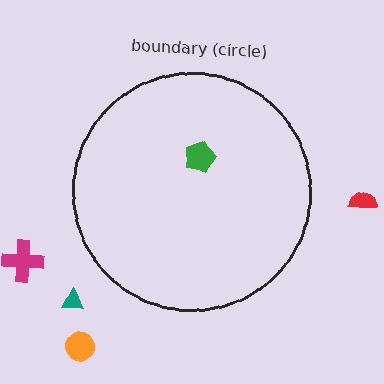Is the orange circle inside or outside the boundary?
Outside.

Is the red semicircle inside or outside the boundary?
Outside.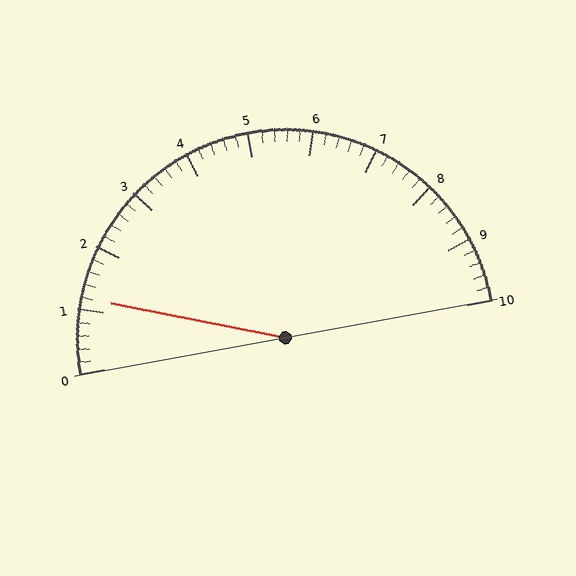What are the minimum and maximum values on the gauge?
The gauge ranges from 0 to 10.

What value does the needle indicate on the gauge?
The needle indicates approximately 1.2.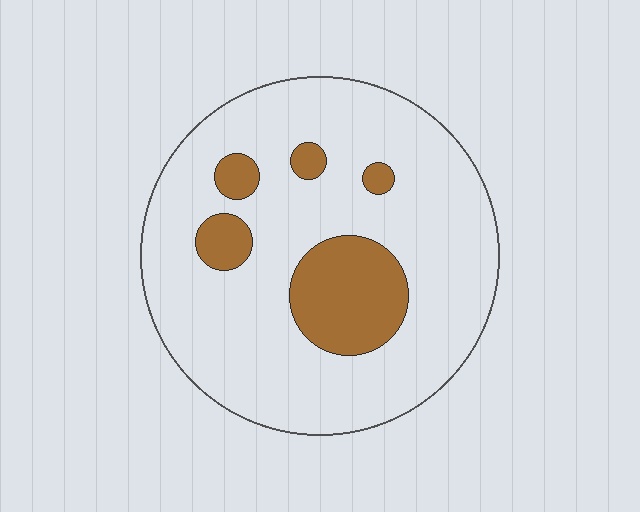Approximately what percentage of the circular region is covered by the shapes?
Approximately 15%.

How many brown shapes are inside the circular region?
5.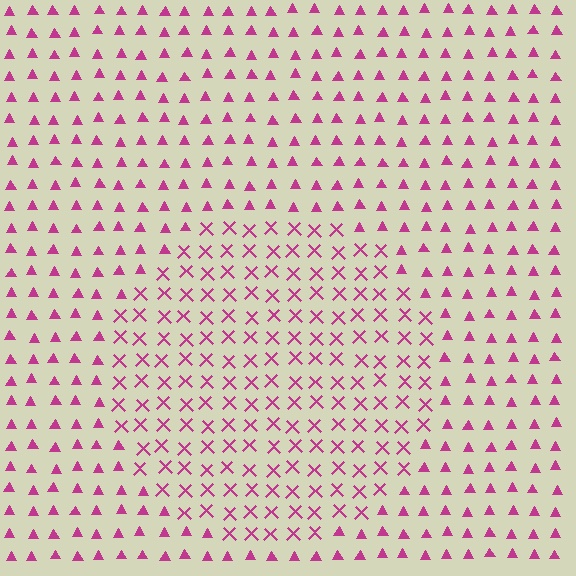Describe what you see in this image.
The image is filled with small magenta elements arranged in a uniform grid. A circle-shaped region contains X marks, while the surrounding area contains triangles. The boundary is defined purely by the change in element shape.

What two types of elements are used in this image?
The image uses X marks inside the circle region and triangles outside it.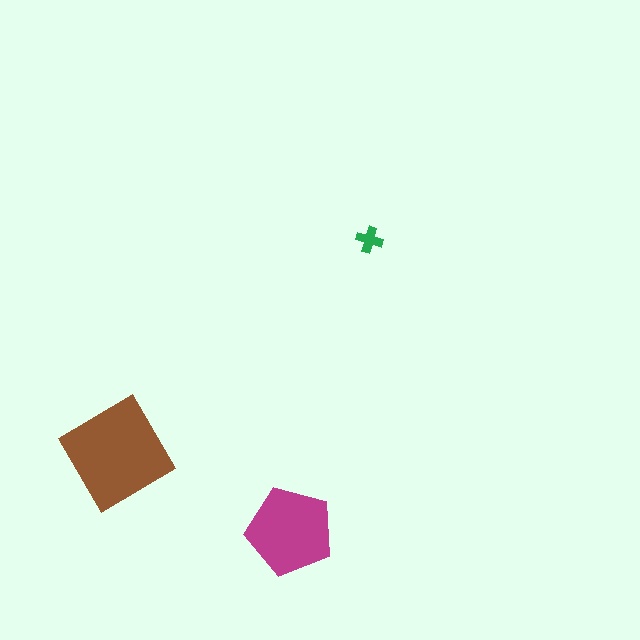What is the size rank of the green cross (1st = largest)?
3rd.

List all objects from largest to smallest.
The brown diamond, the magenta pentagon, the green cross.